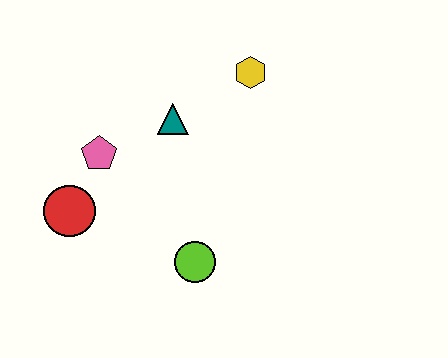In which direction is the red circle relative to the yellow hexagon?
The red circle is to the left of the yellow hexagon.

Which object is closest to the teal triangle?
The pink pentagon is closest to the teal triangle.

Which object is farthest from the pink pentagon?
The yellow hexagon is farthest from the pink pentagon.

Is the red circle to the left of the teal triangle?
Yes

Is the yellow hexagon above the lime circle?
Yes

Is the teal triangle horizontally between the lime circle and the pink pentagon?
Yes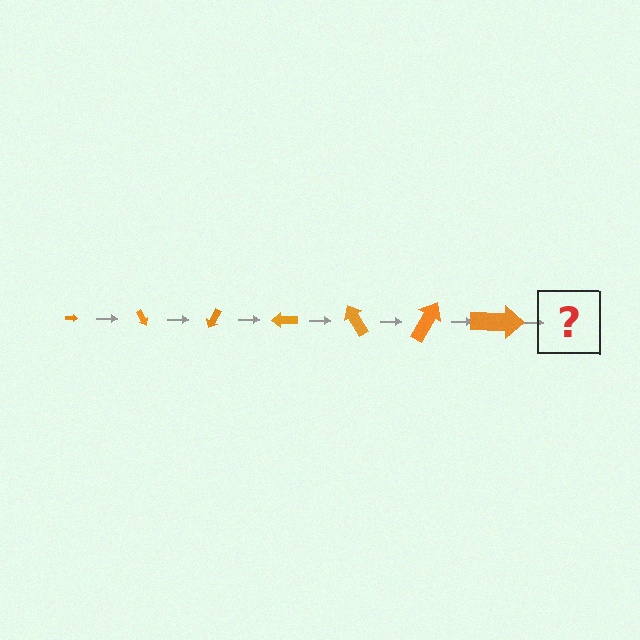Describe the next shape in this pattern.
It should be an arrow, larger than the previous one and rotated 420 degrees from the start.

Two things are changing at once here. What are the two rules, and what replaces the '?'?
The two rules are that the arrow grows larger each step and it rotates 60 degrees each step. The '?' should be an arrow, larger than the previous one and rotated 420 degrees from the start.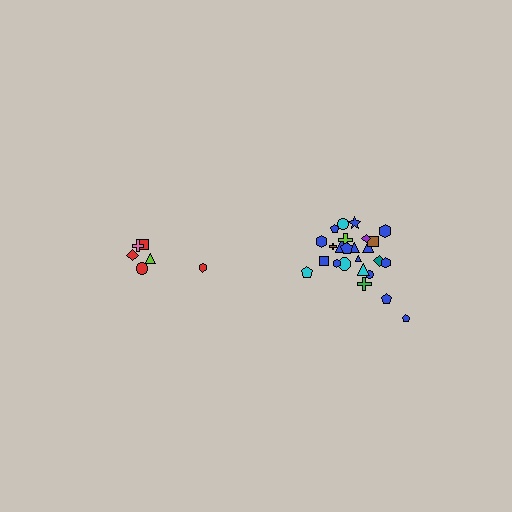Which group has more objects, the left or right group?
The right group.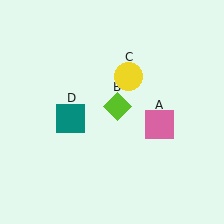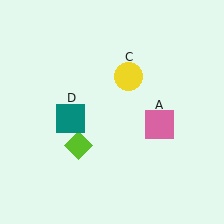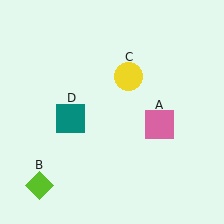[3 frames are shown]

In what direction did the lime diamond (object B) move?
The lime diamond (object B) moved down and to the left.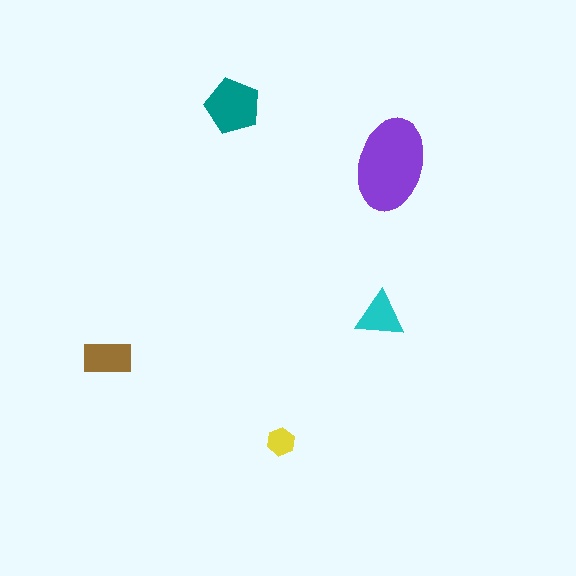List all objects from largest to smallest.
The purple ellipse, the teal pentagon, the brown rectangle, the cyan triangle, the yellow hexagon.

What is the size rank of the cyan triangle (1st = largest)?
4th.